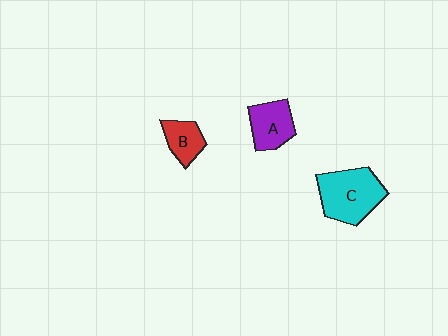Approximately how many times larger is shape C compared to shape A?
Approximately 1.6 times.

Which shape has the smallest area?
Shape B (red).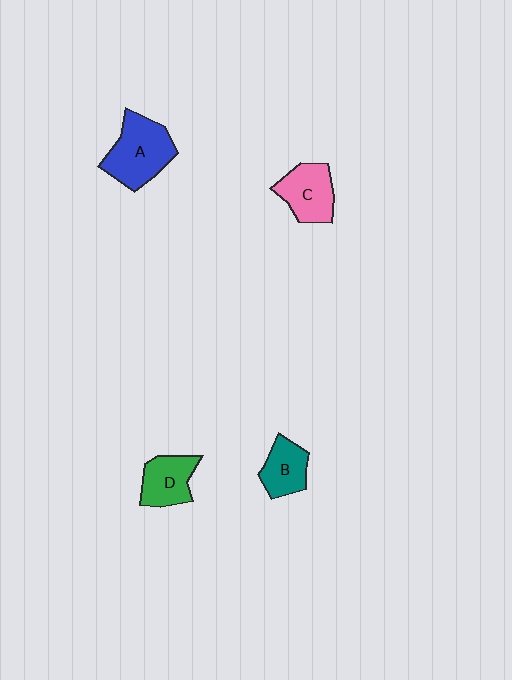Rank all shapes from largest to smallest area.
From largest to smallest: A (blue), C (pink), D (green), B (teal).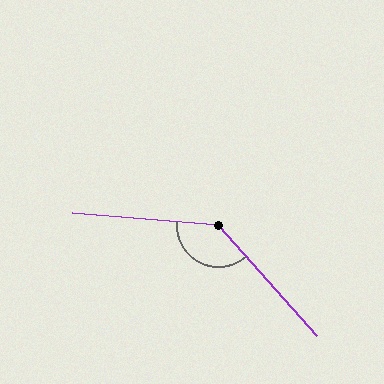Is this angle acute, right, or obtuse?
It is obtuse.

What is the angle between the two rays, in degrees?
Approximately 136 degrees.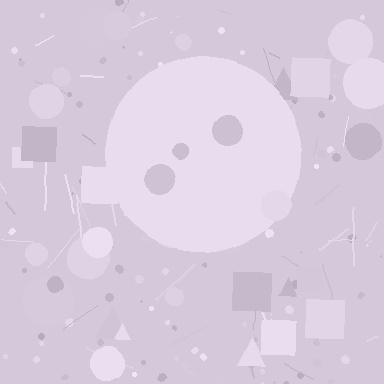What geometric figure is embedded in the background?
A circle is embedded in the background.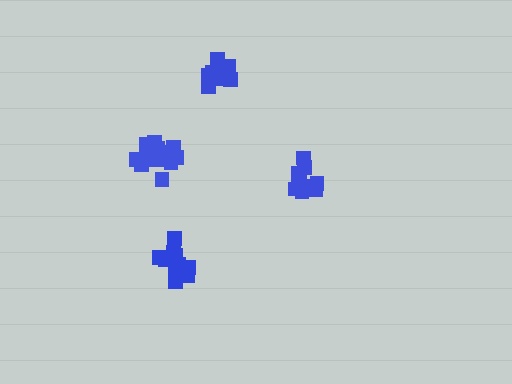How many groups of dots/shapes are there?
There are 4 groups.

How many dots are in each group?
Group 1: 15 dots, Group 2: 12 dots, Group 3: 12 dots, Group 4: 13 dots (52 total).